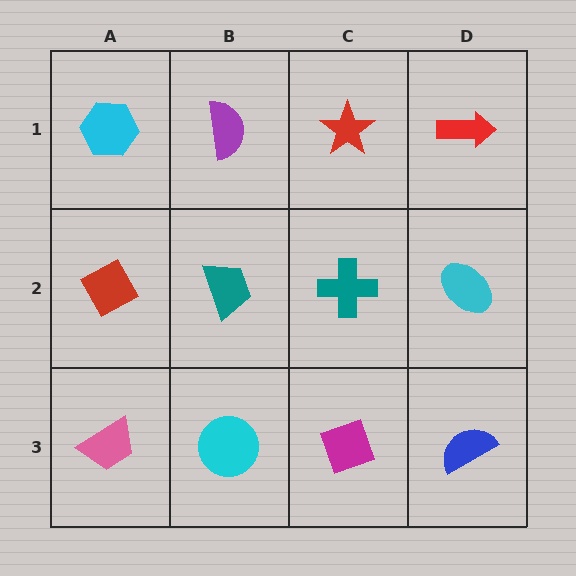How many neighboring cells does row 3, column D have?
2.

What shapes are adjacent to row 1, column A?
A red diamond (row 2, column A), a purple semicircle (row 1, column B).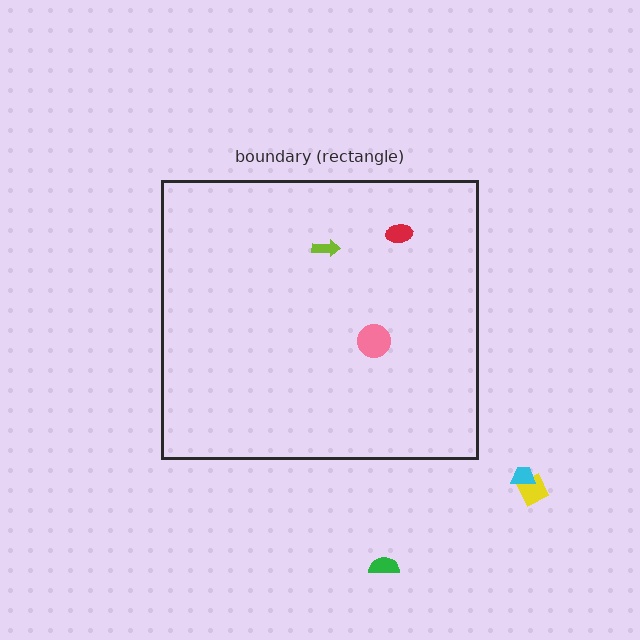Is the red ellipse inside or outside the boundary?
Inside.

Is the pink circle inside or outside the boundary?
Inside.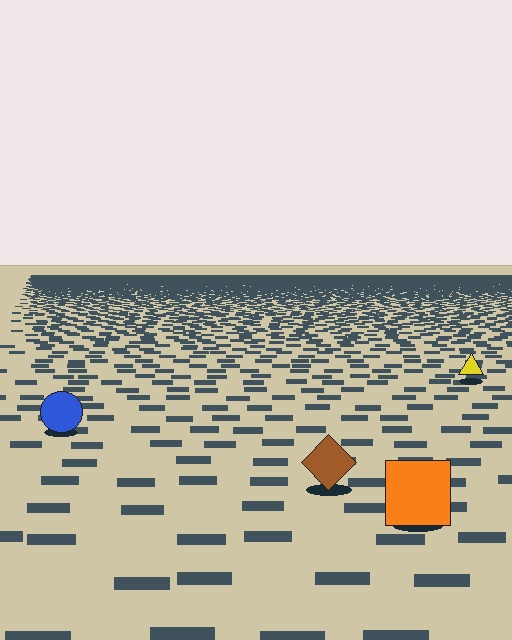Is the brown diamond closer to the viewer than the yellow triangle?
Yes. The brown diamond is closer — you can tell from the texture gradient: the ground texture is coarser near it.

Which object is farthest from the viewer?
The yellow triangle is farthest from the viewer. It appears smaller and the ground texture around it is denser.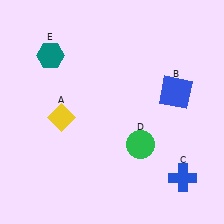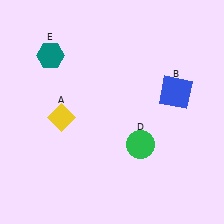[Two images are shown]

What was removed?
The blue cross (C) was removed in Image 2.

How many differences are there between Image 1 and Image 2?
There is 1 difference between the two images.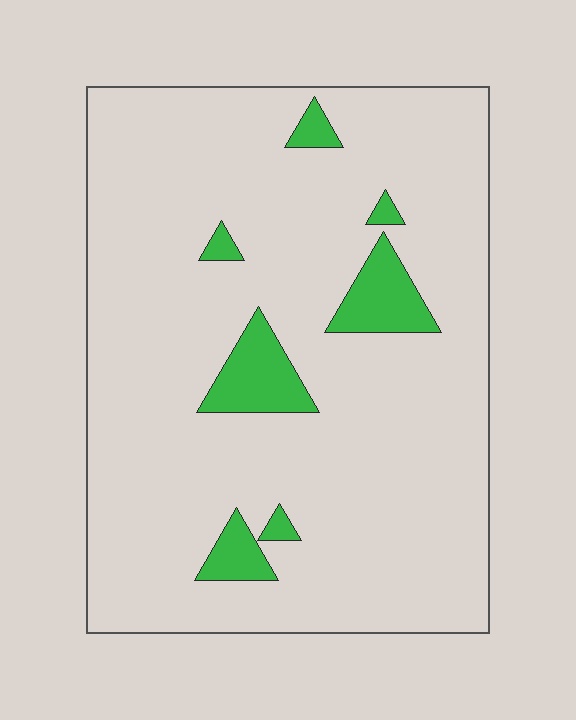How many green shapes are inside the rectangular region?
7.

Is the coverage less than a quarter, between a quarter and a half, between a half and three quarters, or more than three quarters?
Less than a quarter.